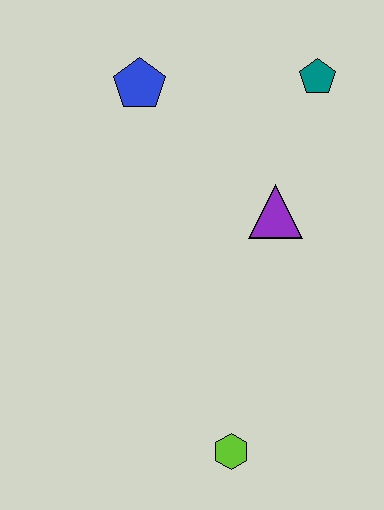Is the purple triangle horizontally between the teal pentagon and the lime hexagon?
Yes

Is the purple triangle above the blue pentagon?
No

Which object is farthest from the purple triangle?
The lime hexagon is farthest from the purple triangle.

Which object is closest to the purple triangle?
The teal pentagon is closest to the purple triangle.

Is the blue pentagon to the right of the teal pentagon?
No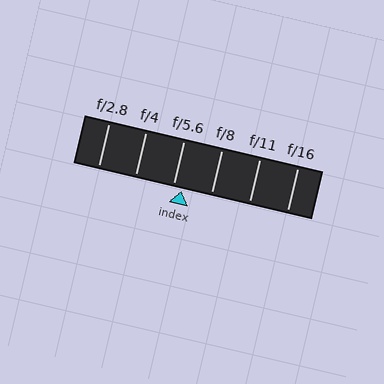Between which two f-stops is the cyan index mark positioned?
The index mark is between f/5.6 and f/8.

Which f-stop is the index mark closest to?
The index mark is closest to f/5.6.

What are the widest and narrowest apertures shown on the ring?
The widest aperture shown is f/2.8 and the narrowest is f/16.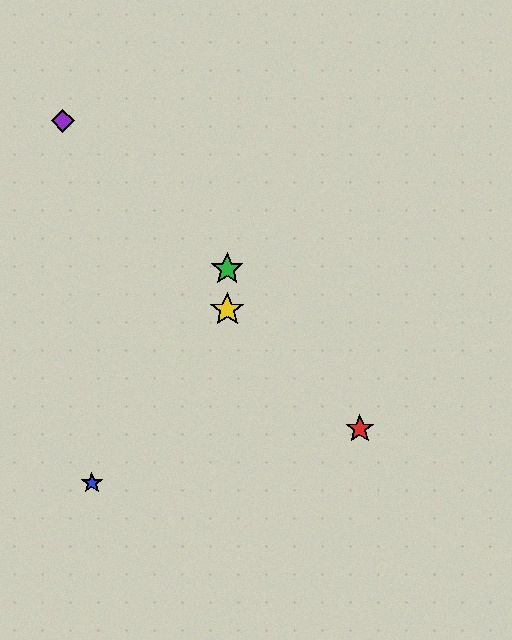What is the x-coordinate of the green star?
The green star is at x≈227.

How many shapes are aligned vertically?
2 shapes (the green star, the yellow star) are aligned vertically.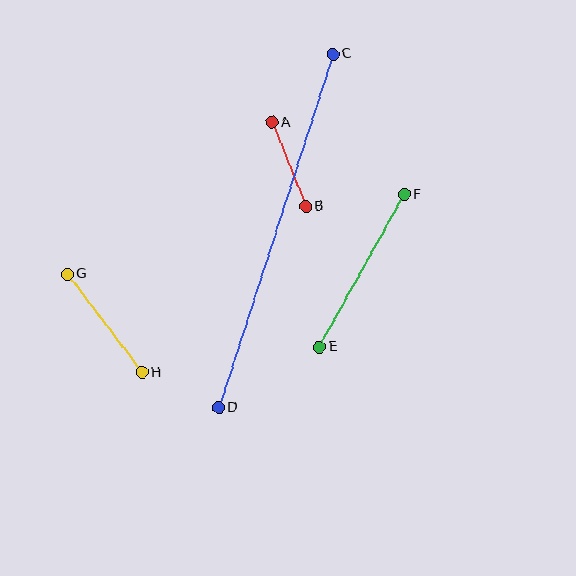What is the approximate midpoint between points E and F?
The midpoint is at approximately (362, 271) pixels.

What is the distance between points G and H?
The distance is approximately 123 pixels.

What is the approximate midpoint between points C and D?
The midpoint is at approximately (276, 231) pixels.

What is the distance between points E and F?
The distance is approximately 174 pixels.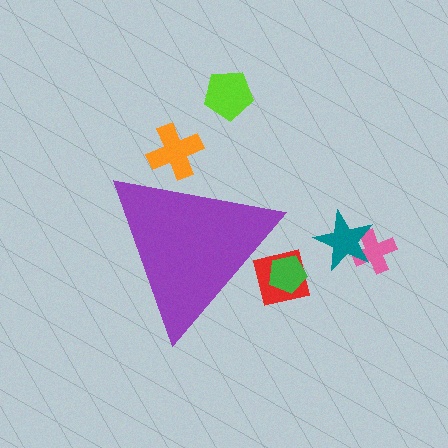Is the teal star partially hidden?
No, the teal star is fully visible.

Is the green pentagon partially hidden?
Yes, the green pentagon is partially hidden behind the purple triangle.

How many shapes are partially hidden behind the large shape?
3 shapes are partially hidden.